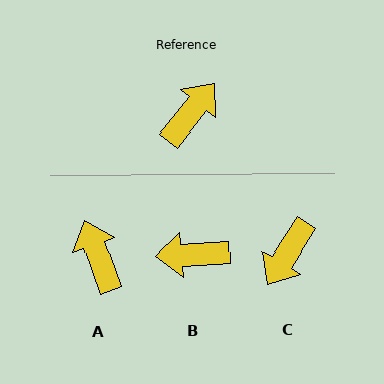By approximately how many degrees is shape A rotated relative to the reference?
Approximately 59 degrees counter-clockwise.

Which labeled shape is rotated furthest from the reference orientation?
C, about 173 degrees away.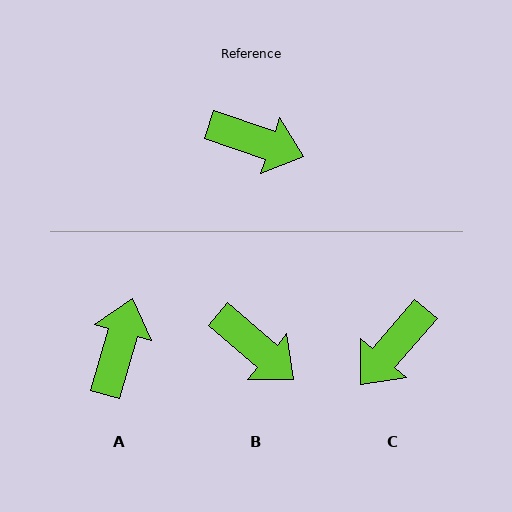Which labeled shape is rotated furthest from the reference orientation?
C, about 112 degrees away.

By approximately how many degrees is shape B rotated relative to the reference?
Approximately 21 degrees clockwise.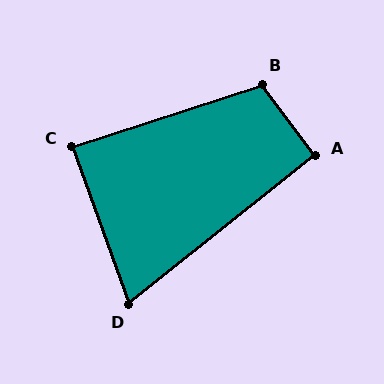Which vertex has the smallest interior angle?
D, at approximately 71 degrees.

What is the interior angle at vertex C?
Approximately 88 degrees (approximately right).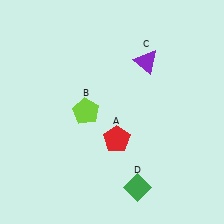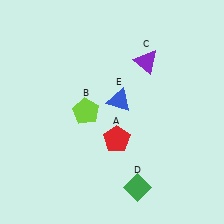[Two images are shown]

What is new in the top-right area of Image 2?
A blue triangle (E) was added in the top-right area of Image 2.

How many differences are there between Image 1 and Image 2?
There is 1 difference between the two images.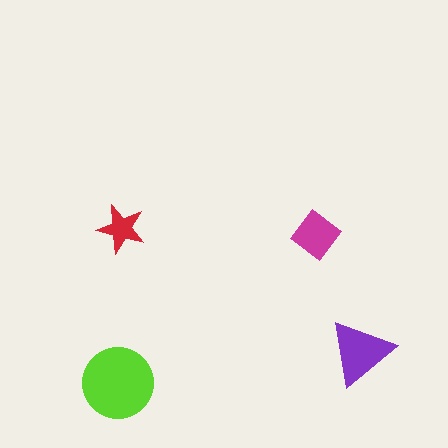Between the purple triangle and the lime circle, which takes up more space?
The lime circle.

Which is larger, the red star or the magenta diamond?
The magenta diamond.